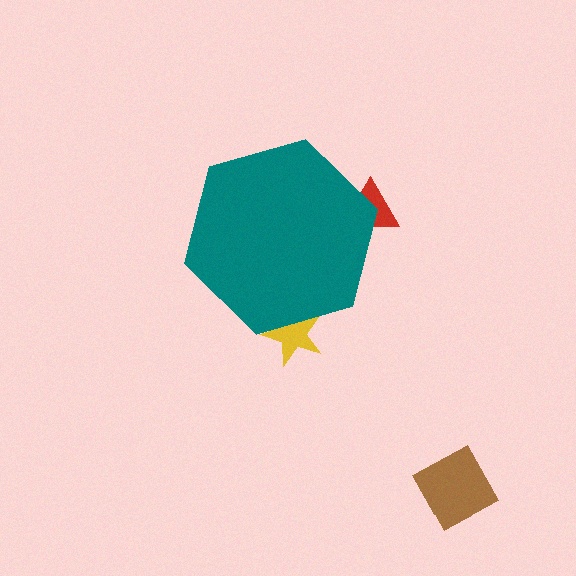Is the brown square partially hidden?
No, the brown square is fully visible.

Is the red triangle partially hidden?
Yes, the red triangle is partially hidden behind the teal hexagon.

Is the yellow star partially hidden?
Yes, the yellow star is partially hidden behind the teal hexagon.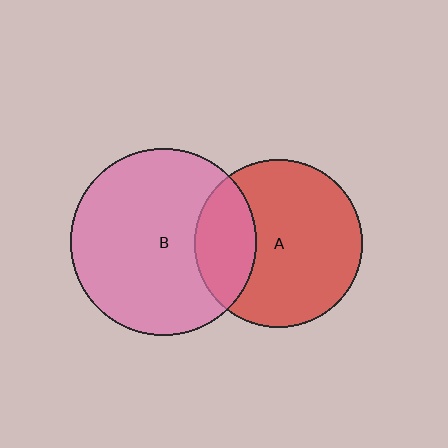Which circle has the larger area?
Circle B (pink).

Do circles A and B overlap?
Yes.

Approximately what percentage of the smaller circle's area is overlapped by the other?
Approximately 25%.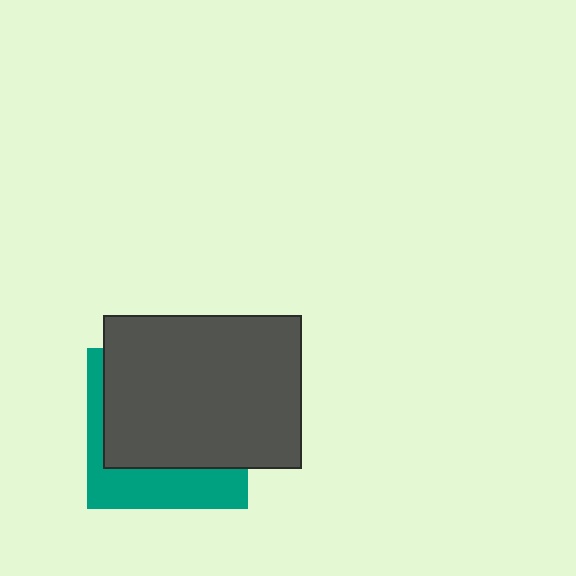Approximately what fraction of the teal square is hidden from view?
Roughly 68% of the teal square is hidden behind the dark gray rectangle.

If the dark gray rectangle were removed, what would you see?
You would see the complete teal square.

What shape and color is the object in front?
The object in front is a dark gray rectangle.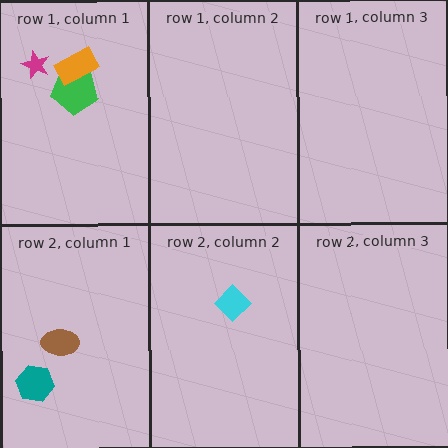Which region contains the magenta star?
The row 1, column 1 region.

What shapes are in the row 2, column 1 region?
The teal hexagon, the brown ellipse.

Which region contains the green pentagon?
The row 1, column 1 region.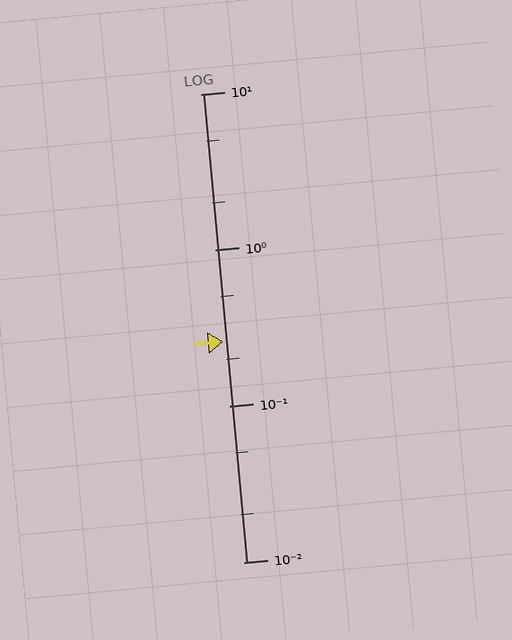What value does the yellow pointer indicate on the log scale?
The pointer indicates approximately 0.26.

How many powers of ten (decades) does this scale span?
The scale spans 3 decades, from 0.01 to 10.